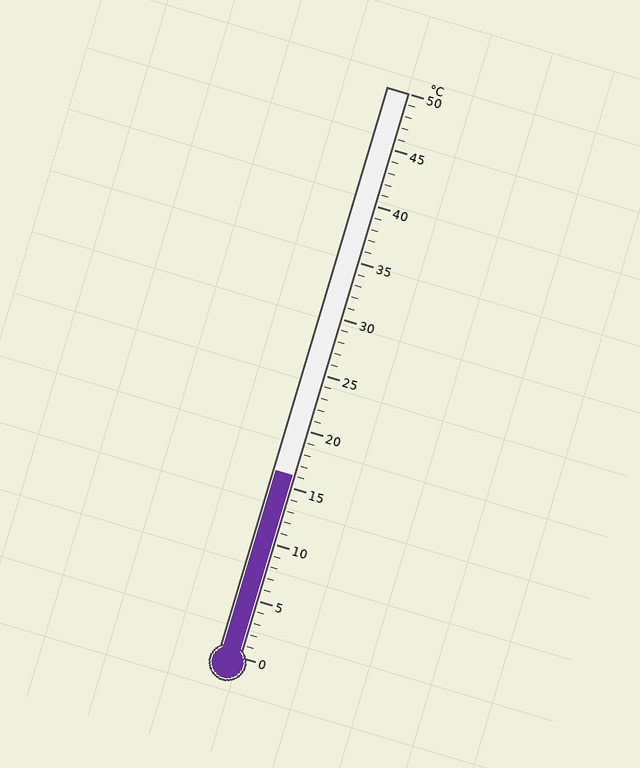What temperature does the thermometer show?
The thermometer shows approximately 16°C.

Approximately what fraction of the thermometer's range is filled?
The thermometer is filled to approximately 30% of its range.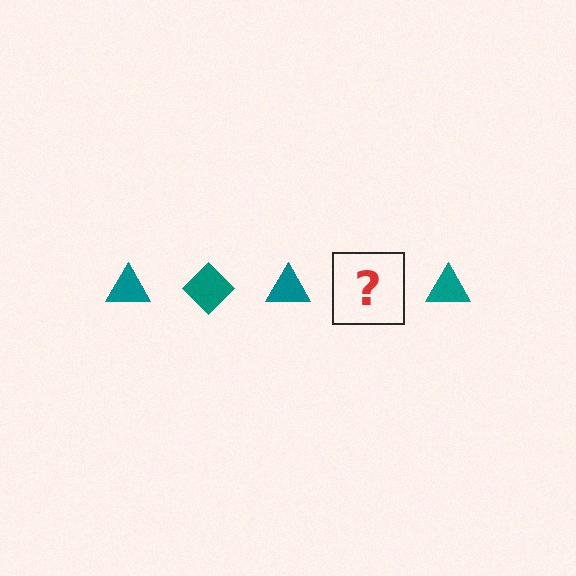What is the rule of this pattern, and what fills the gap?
The rule is that the pattern cycles through triangle, diamond shapes in teal. The gap should be filled with a teal diamond.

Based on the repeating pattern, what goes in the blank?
The blank should be a teal diamond.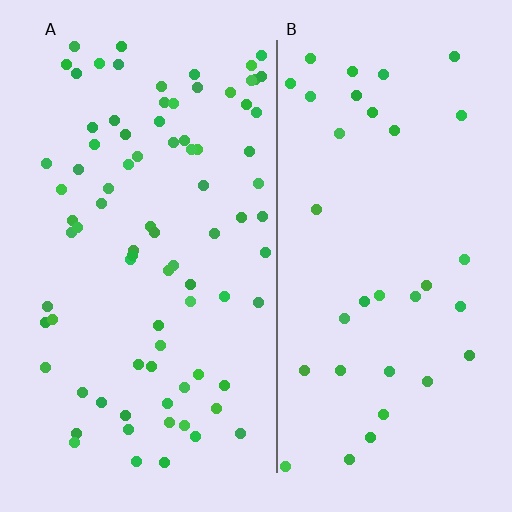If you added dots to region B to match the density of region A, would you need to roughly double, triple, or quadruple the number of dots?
Approximately double.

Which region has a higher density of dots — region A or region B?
A (the left).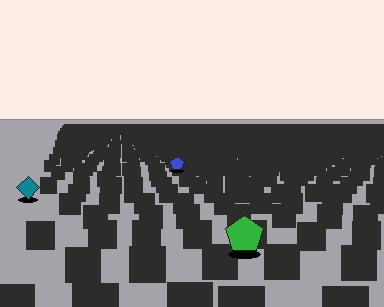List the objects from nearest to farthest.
From nearest to farthest: the green pentagon, the teal diamond, the blue pentagon.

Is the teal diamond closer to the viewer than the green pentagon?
No. The green pentagon is closer — you can tell from the texture gradient: the ground texture is coarser near it.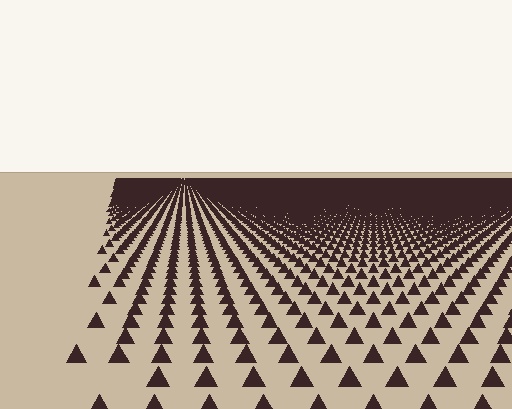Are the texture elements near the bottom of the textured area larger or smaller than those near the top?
Larger. Near the bottom, elements are closer to the viewer and appear at a bigger on-screen size.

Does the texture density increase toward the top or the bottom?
Density increases toward the top.